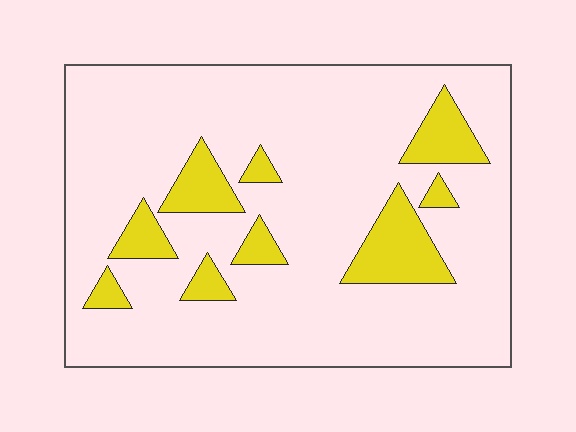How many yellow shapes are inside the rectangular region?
9.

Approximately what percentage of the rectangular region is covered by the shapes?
Approximately 15%.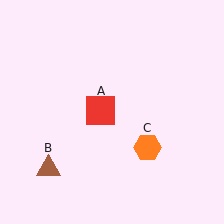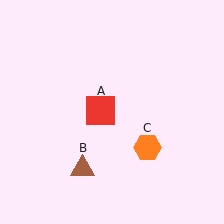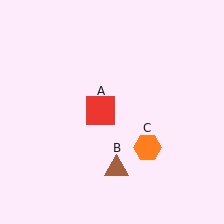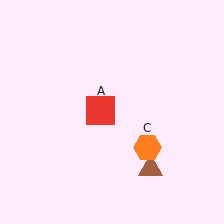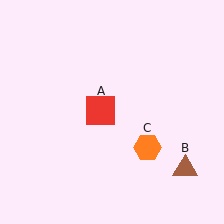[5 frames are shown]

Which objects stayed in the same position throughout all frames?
Red square (object A) and orange hexagon (object C) remained stationary.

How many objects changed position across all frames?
1 object changed position: brown triangle (object B).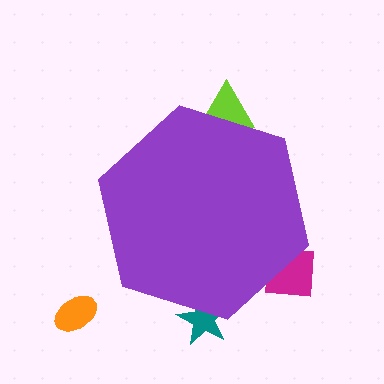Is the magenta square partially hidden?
Yes, the magenta square is partially hidden behind the purple hexagon.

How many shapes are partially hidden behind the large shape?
3 shapes are partially hidden.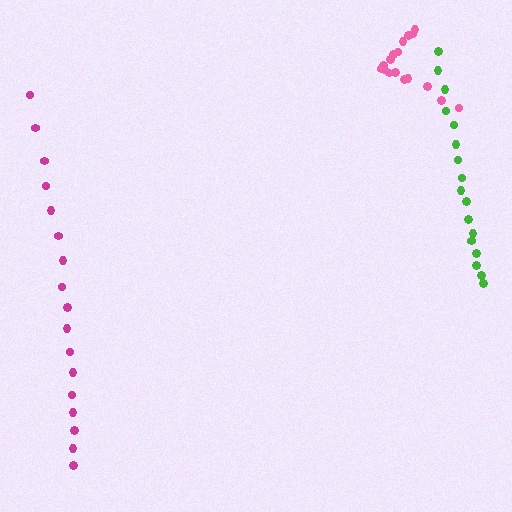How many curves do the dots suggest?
There are 3 distinct paths.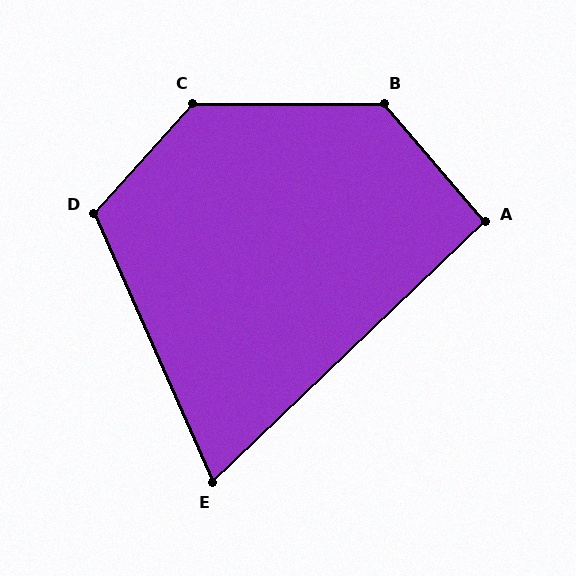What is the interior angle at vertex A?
Approximately 93 degrees (approximately right).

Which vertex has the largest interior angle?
C, at approximately 132 degrees.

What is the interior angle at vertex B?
Approximately 131 degrees (obtuse).